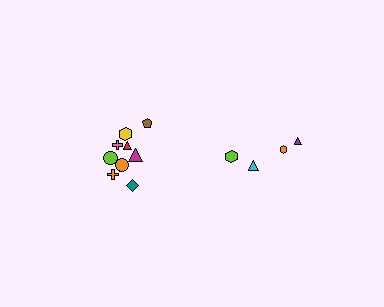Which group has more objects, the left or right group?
The left group.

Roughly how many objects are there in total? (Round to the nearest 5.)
Roughly 15 objects in total.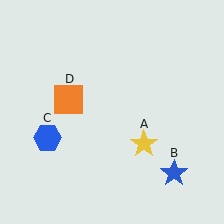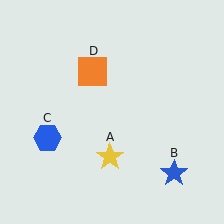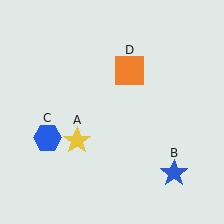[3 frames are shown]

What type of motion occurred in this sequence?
The yellow star (object A), orange square (object D) rotated clockwise around the center of the scene.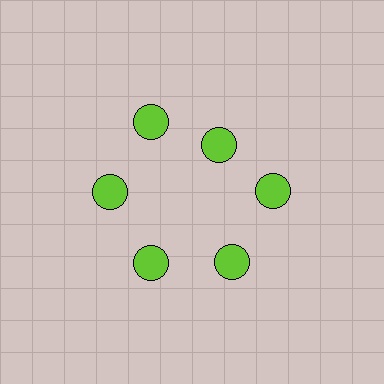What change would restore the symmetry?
The symmetry would be restored by moving it outward, back onto the ring so that all 6 circles sit at equal angles and equal distance from the center.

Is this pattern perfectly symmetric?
No. The 6 lime circles are arranged in a ring, but one element near the 1 o'clock position is pulled inward toward the center, breaking the 6-fold rotational symmetry.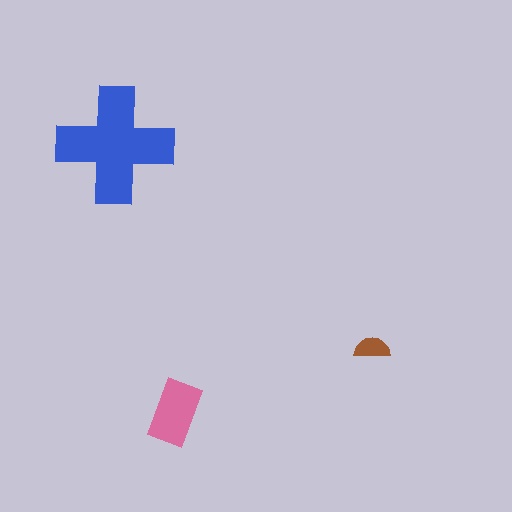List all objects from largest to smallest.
The blue cross, the pink rectangle, the brown semicircle.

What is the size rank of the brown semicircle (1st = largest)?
3rd.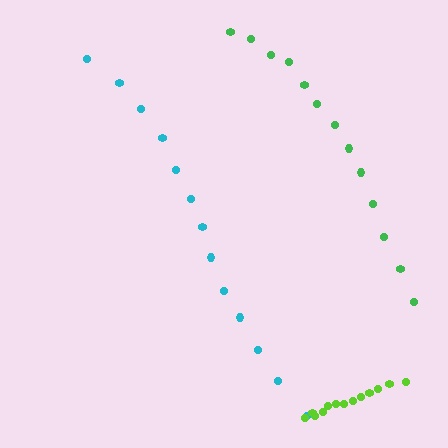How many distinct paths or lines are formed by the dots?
There are 3 distinct paths.